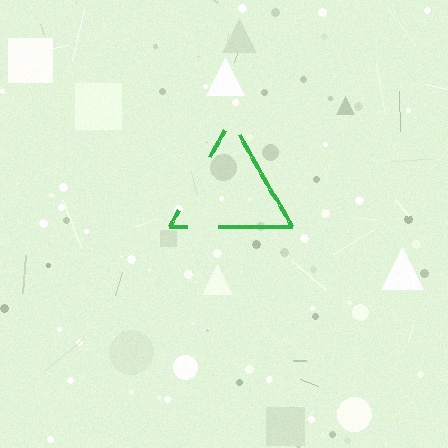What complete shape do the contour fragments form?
The contour fragments form a triangle.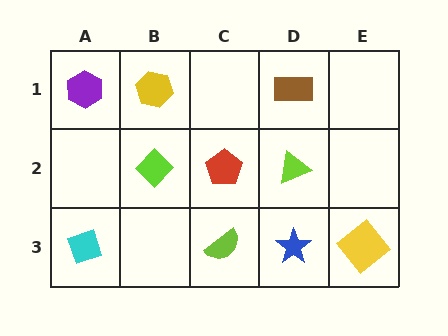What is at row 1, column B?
A yellow hexagon.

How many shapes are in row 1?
3 shapes.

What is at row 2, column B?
A lime diamond.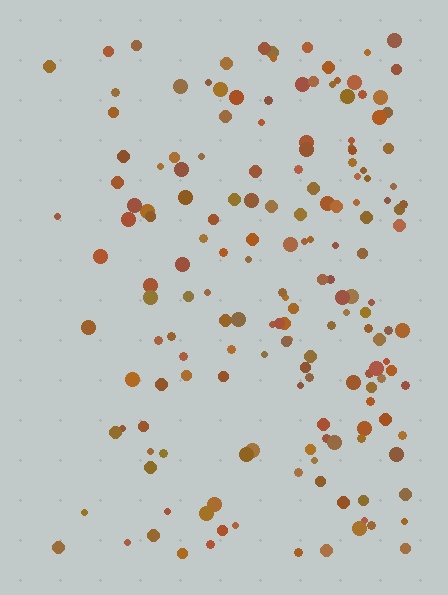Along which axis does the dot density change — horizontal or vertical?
Horizontal.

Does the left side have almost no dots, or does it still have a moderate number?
Still a moderate number, just noticeably fewer than the right.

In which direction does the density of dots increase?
From left to right, with the right side densest.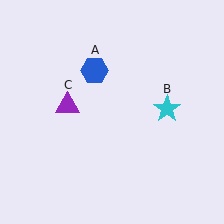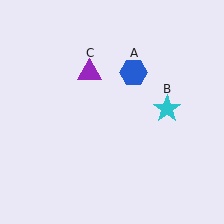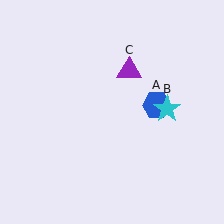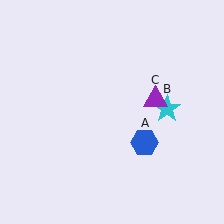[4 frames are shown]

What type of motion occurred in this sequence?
The blue hexagon (object A), purple triangle (object C) rotated clockwise around the center of the scene.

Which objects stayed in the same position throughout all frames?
Cyan star (object B) remained stationary.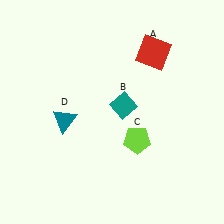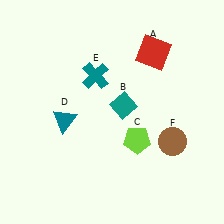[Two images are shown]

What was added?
A teal cross (E), a brown circle (F) were added in Image 2.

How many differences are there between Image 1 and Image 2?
There are 2 differences between the two images.